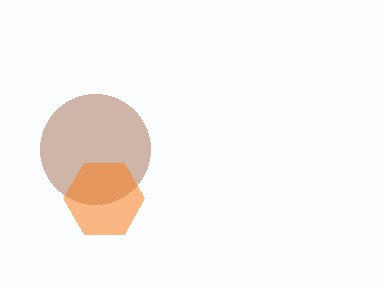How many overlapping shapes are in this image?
There are 2 overlapping shapes in the image.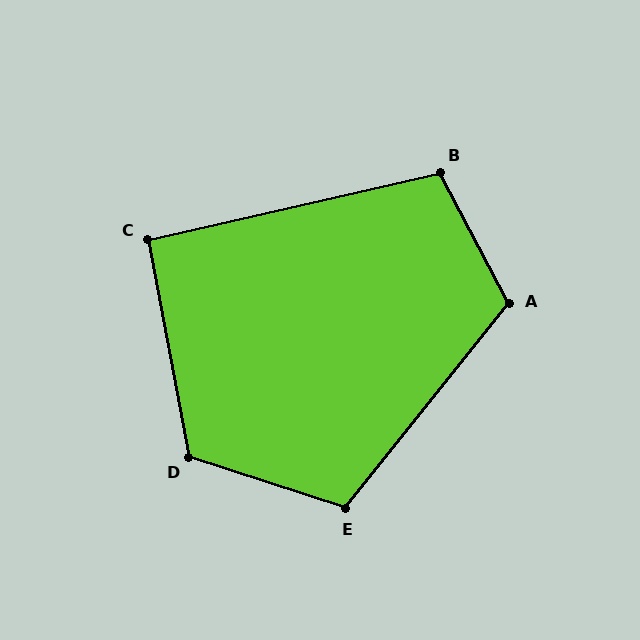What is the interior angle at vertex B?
Approximately 105 degrees (obtuse).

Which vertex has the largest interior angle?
D, at approximately 119 degrees.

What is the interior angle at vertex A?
Approximately 113 degrees (obtuse).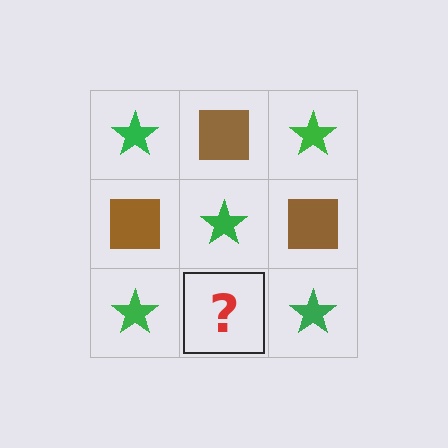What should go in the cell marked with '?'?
The missing cell should contain a brown square.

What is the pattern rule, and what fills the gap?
The rule is that it alternates green star and brown square in a checkerboard pattern. The gap should be filled with a brown square.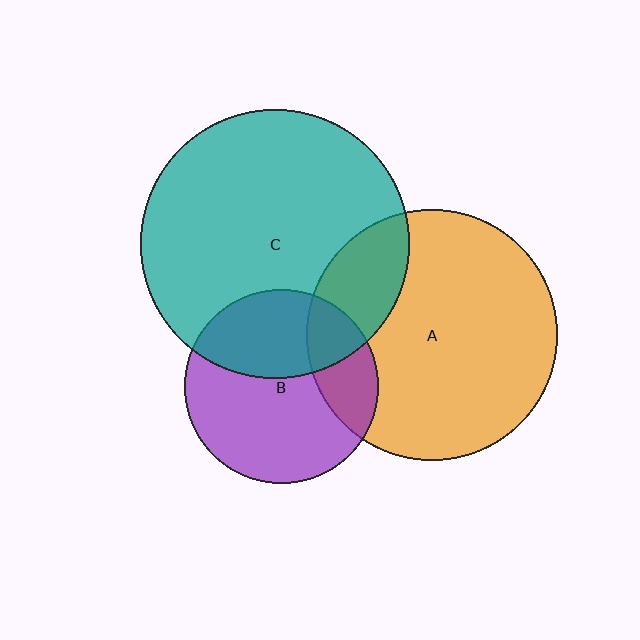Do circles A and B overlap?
Yes.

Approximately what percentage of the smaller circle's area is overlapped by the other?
Approximately 25%.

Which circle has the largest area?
Circle C (teal).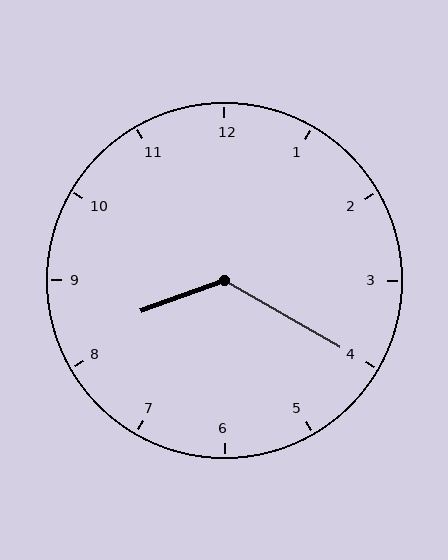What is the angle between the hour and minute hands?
Approximately 130 degrees.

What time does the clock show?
8:20.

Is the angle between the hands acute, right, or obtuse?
It is obtuse.